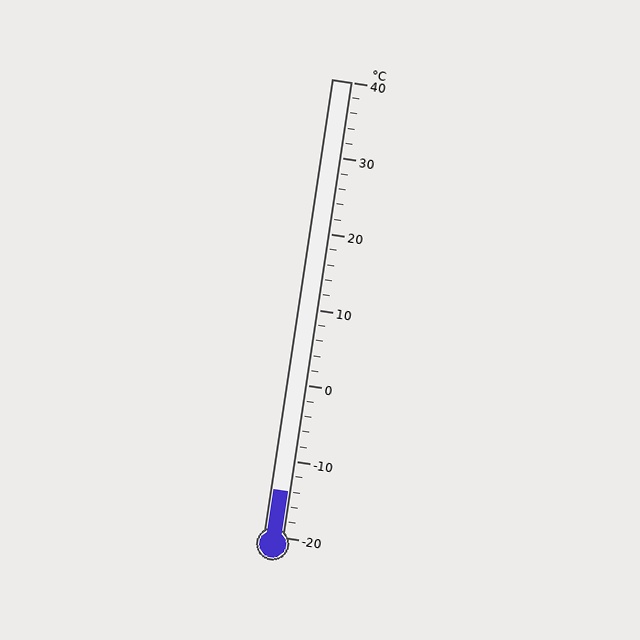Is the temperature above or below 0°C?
The temperature is below 0°C.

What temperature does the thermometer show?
The thermometer shows approximately -14°C.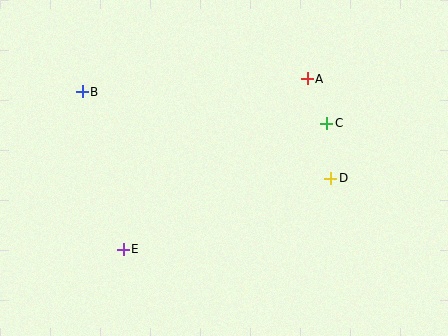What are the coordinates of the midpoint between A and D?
The midpoint between A and D is at (319, 129).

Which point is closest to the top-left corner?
Point B is closest to the top-left corner.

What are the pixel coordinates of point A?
Point A is at (307, 79).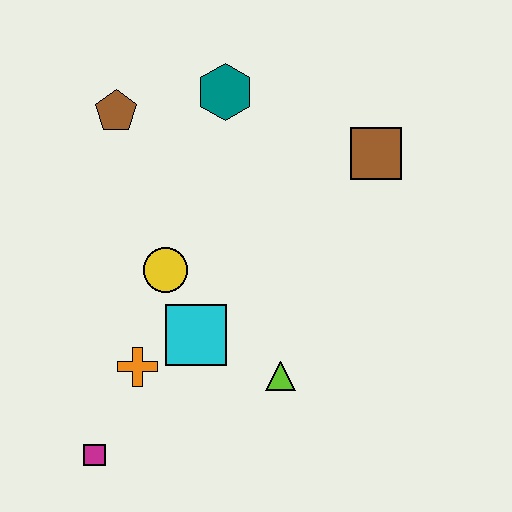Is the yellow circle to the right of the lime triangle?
No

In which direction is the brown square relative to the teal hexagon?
The brown square is to the right of the teal hexagon.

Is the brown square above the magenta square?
Yes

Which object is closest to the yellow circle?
The cyan square is closest to the yellow circle.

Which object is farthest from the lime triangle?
The brown pentagon is farthest from the lime triangle.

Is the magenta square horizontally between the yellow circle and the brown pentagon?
No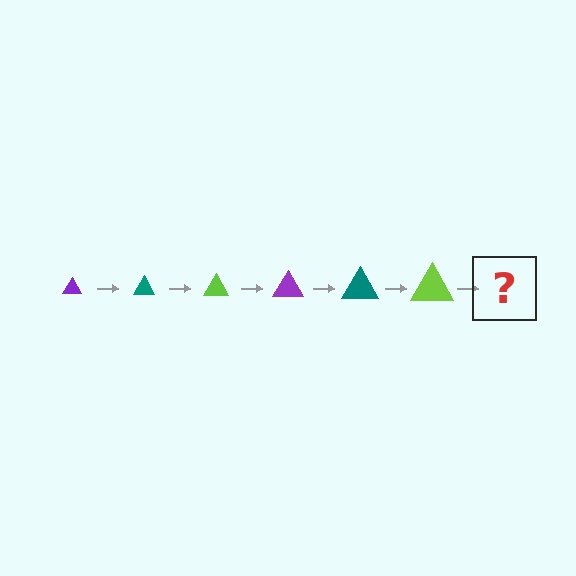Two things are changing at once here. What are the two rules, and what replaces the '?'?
The two rules are that the triangle grows larger each step and the color cycles through purple, teal, and lime. The '?' should be a purple triangle, larger than the previous one.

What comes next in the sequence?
The next element should be a purple triangle, larger than the previous one.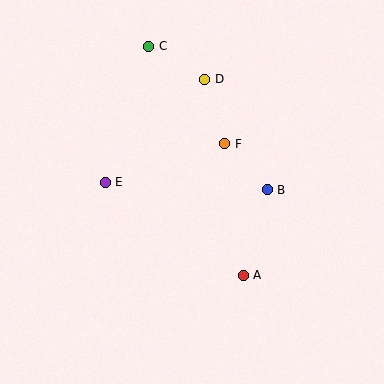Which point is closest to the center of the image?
Point F at (225, 144) is closest to the center.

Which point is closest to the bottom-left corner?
Point E is closest to the bottom-left corner.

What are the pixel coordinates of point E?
Point E is at (105, 182).